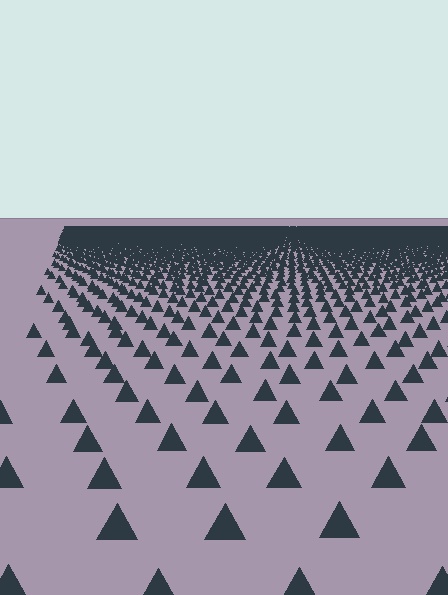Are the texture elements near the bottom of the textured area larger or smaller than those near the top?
Larger. Near the bottom, elements are closer to the viewer and appear at a bigger on-screen size.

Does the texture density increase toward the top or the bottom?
Density increases toward the top.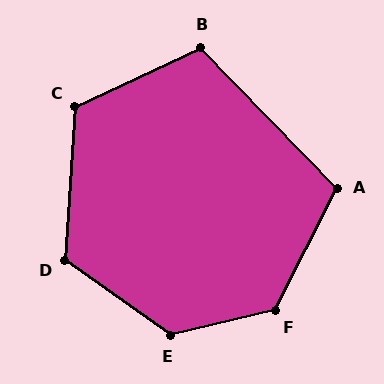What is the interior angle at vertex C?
Approximately 119 degrees (obtuse).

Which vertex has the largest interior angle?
E, at approximately 131 degrees.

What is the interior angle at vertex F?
Approximately 130 degrees (obtuse).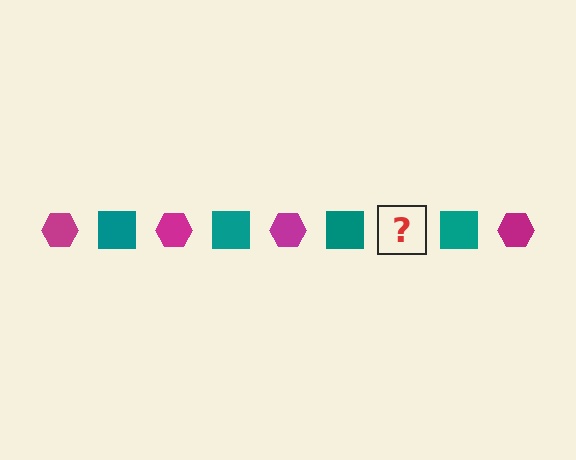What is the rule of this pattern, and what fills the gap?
The rule is that the pattern alternates between magenta hexagon and teal square. The gap should be filled with a magenta hexagon.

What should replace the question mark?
The question mark should be replaced with a magenta hexagon.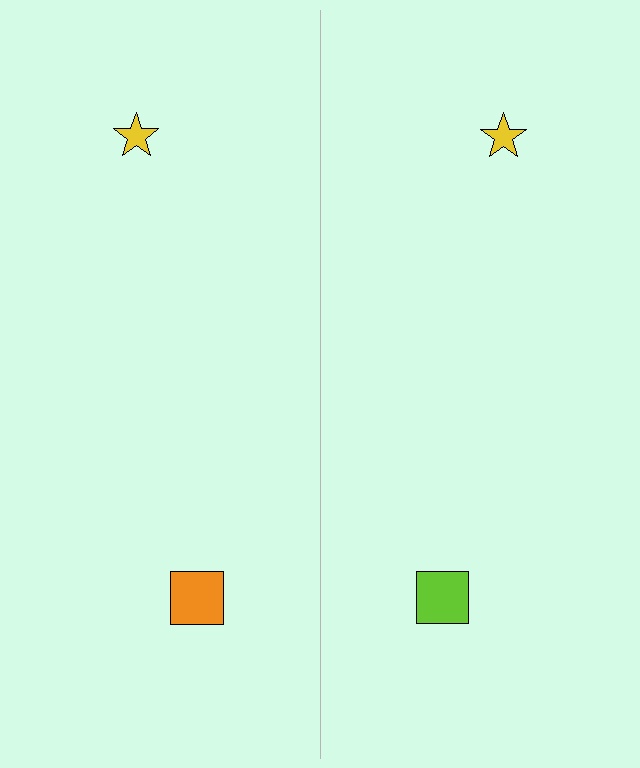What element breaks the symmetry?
The lime square on the right side breaks the symmetry — its mirror counterpart is orange.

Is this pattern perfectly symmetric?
No, the pattern is not perfectly symmetric. The lime square on the right side breaks the symmetry — its mirror counterpart is orange.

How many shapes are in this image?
There are 4 shapes in this image.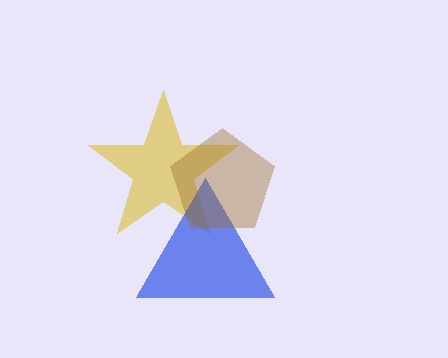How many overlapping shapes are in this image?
There are 3 overlapping shapes in the image.